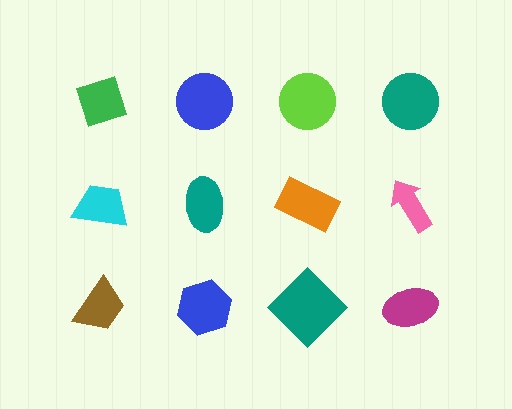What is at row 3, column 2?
A blue hexagon.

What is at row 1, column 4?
A teal circle.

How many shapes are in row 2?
4 shapes.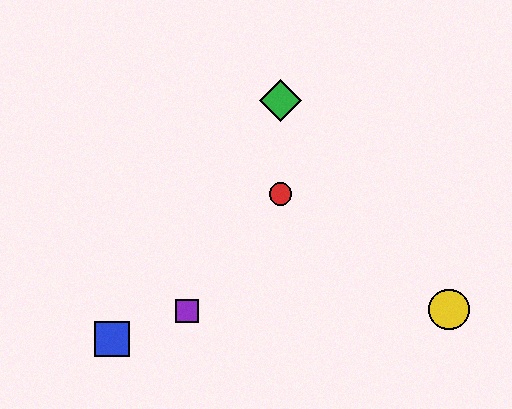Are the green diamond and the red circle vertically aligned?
Yes, both are at x≈280.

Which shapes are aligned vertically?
The red circle, the green diamond are aligned vertically.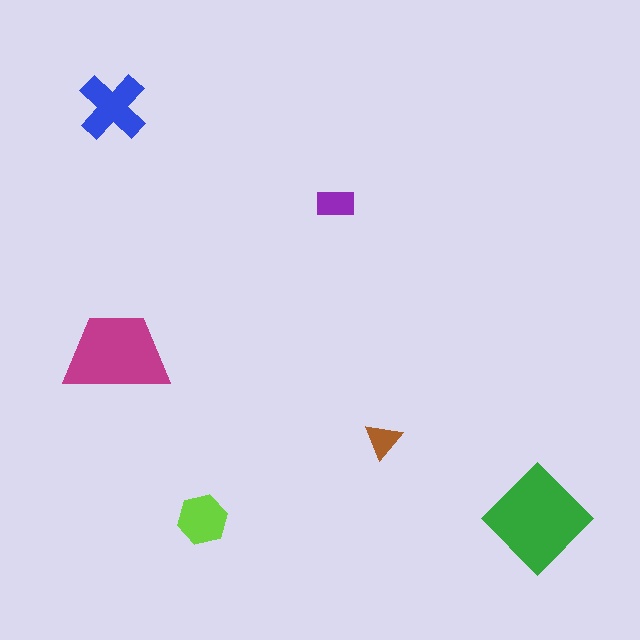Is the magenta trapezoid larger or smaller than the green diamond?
Smaller.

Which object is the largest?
The green diamond.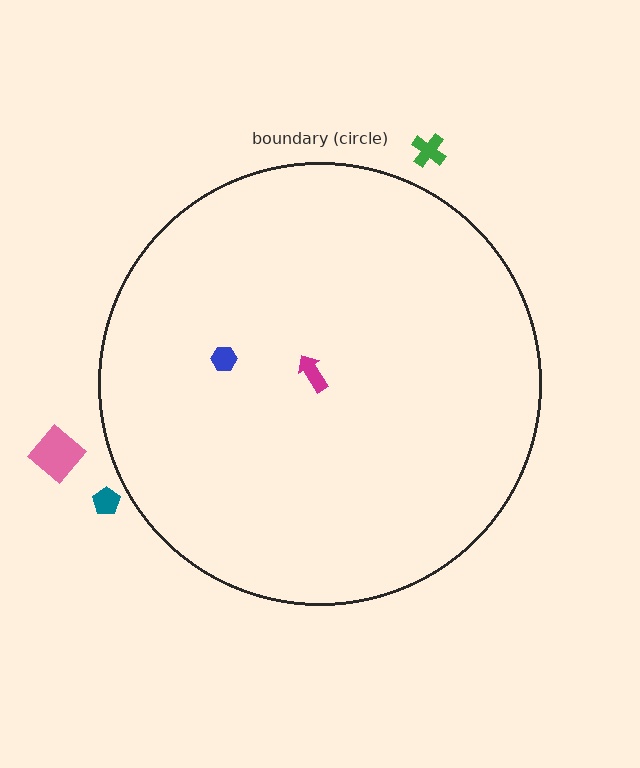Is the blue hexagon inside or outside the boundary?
Inside.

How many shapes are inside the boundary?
2 inside, 3 outside.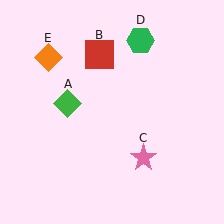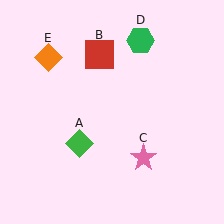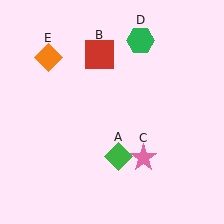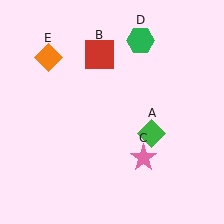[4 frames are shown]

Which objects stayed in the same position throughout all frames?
Red square (object B) and pink star (object C) and green hexagon (object D) and orange diamond (object E) remained stationary.